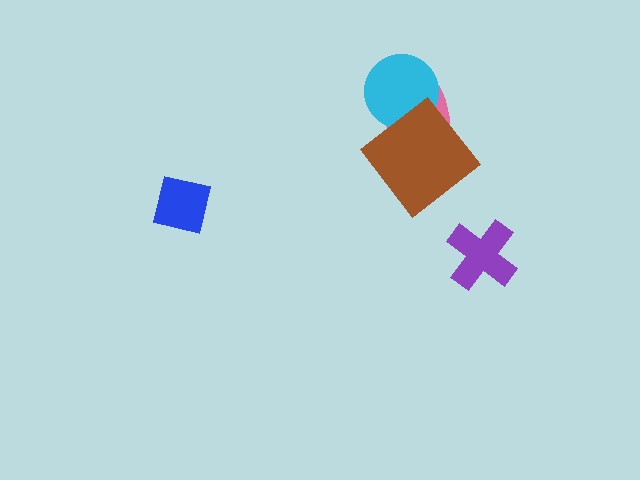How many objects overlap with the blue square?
0 objects overlap with the blue square.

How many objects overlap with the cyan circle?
2 objects overlap with the cyan circle.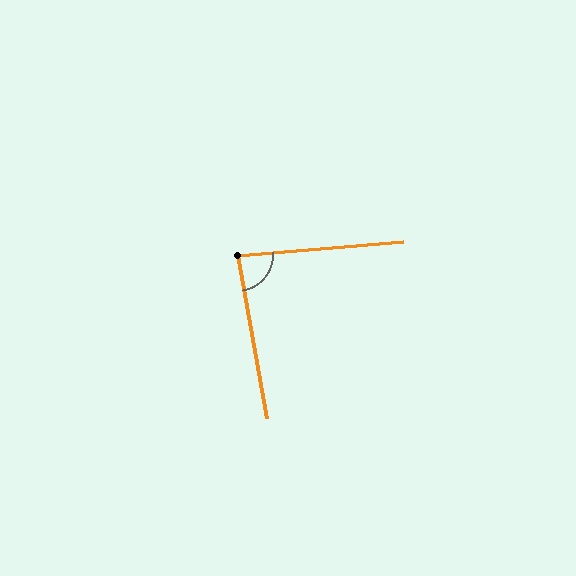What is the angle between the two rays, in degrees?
Approximately 85 degrees.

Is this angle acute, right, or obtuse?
It is acute.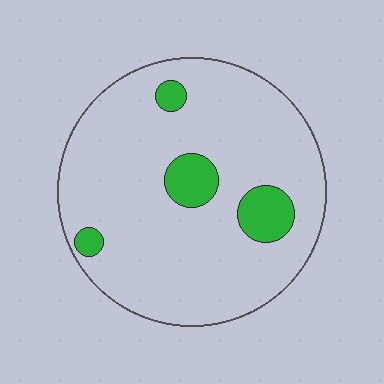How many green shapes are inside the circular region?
4.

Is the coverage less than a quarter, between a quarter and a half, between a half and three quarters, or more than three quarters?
Less than a quarter.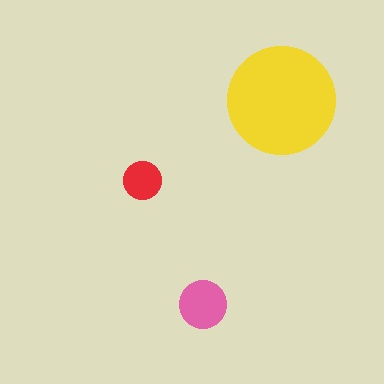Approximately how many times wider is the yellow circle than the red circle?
About 3 times wider.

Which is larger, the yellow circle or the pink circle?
The yellow one.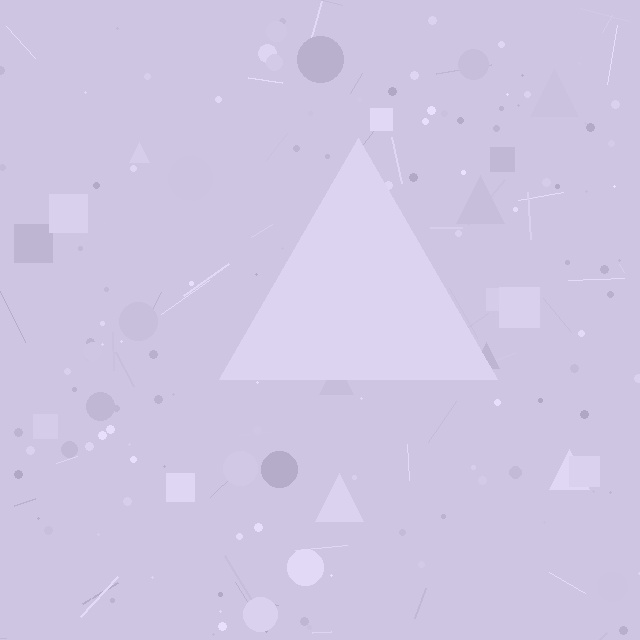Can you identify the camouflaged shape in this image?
The camouflaged shape is a triangle.